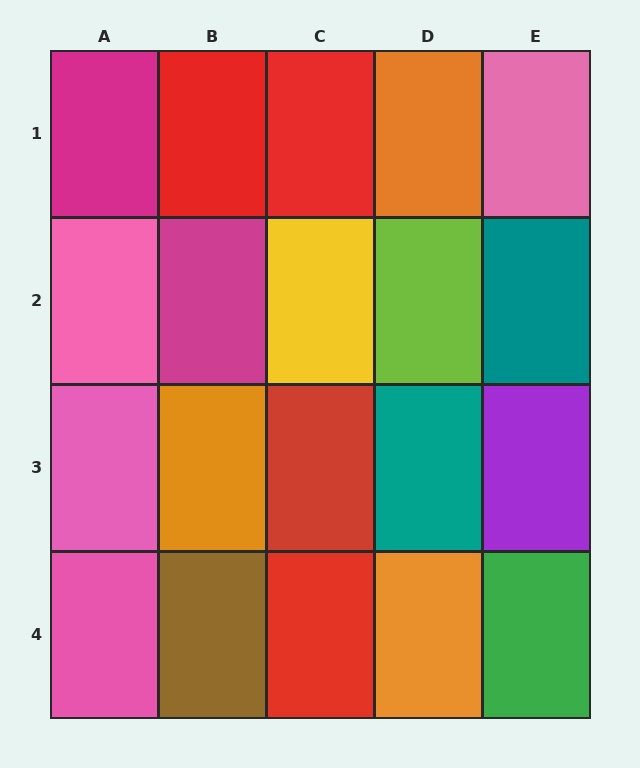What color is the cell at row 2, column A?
Pink.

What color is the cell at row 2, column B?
Magenta.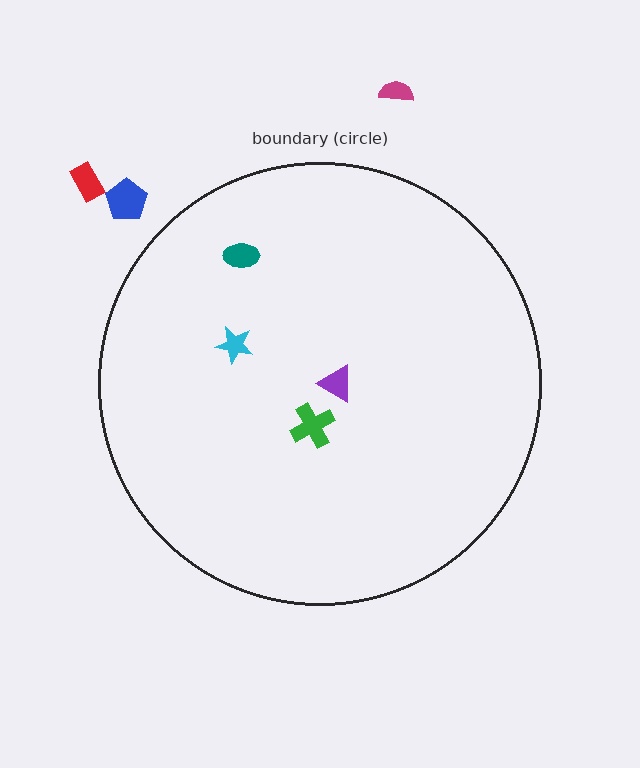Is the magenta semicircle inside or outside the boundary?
Outside.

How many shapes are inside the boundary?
4 inside, 3 outside.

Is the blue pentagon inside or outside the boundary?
Outside.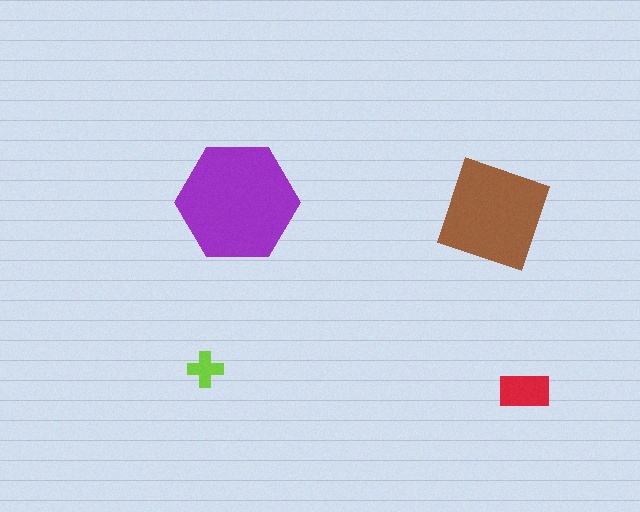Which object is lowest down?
The red rectangle is bottommost.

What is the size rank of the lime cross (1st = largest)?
4th.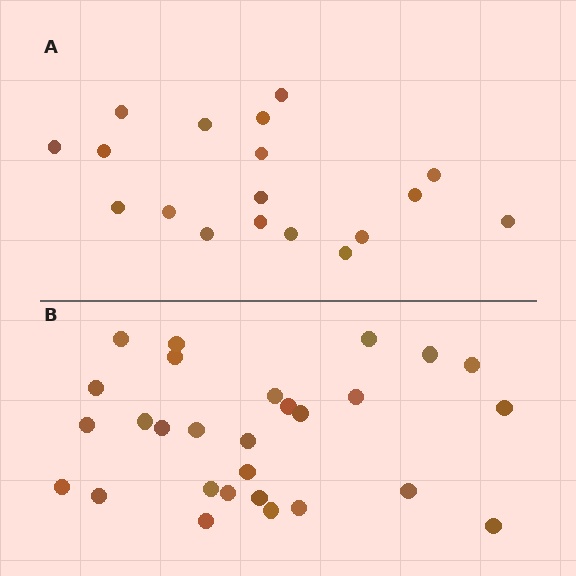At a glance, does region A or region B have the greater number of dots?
Region B (the bottom region) has more dots.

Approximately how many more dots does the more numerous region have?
Region B has roughly 10 or so more dots than region A.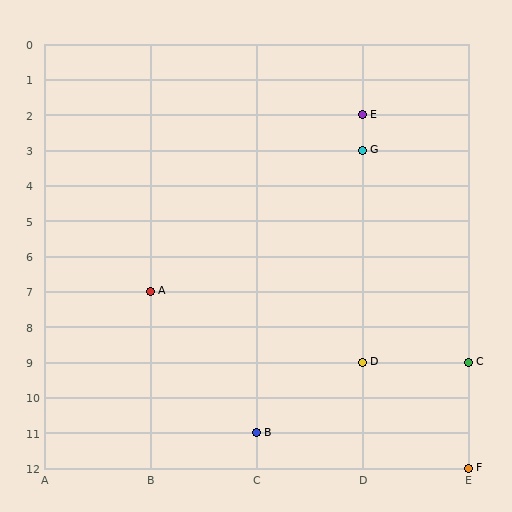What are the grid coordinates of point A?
Point A is at grid coordinates (B, 7).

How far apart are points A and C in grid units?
Points A and C are 3 columns and 2 rows apart (about 3.6 grid units diagonally).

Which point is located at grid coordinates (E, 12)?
Point F is at (E, 12).